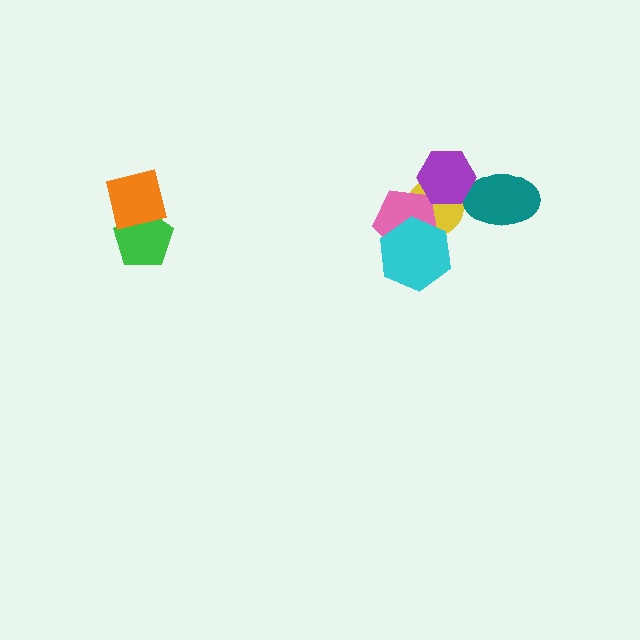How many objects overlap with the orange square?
1 object overlaps with the orange square.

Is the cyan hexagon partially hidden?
No, no other shape covers it.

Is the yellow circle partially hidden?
Yes, it is partially covered by another shape.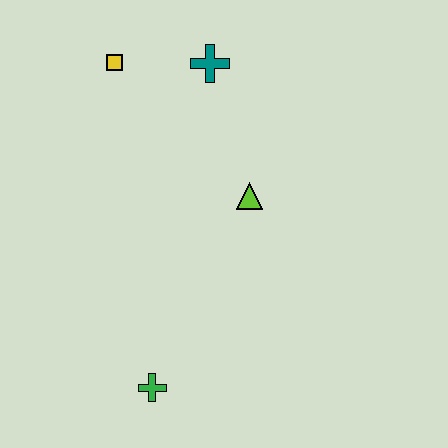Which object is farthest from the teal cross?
The green cross is farthest from the teal cross.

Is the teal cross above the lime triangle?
Yes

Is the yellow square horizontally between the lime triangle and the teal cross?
No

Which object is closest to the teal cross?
The yellow square is closest to the teal cross.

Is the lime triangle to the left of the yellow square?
No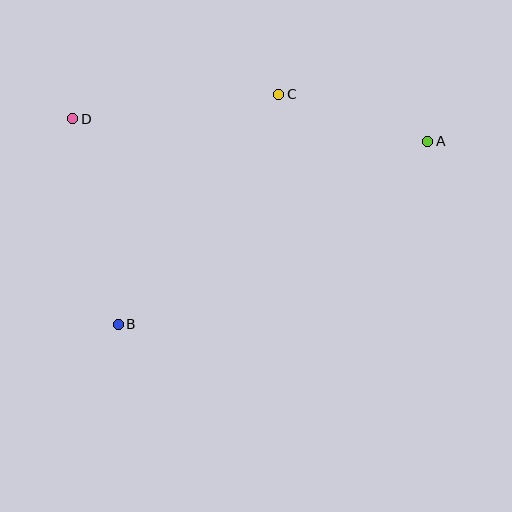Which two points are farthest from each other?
Points A and B are farthest from each other.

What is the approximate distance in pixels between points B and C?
The distance between B and C is approximately 280 pixels.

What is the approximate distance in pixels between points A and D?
The distance between A and D is approximately 356 pixels.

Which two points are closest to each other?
Points A and C are closest to each other.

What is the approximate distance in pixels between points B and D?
The distance between B and D is approximately 211 pixels.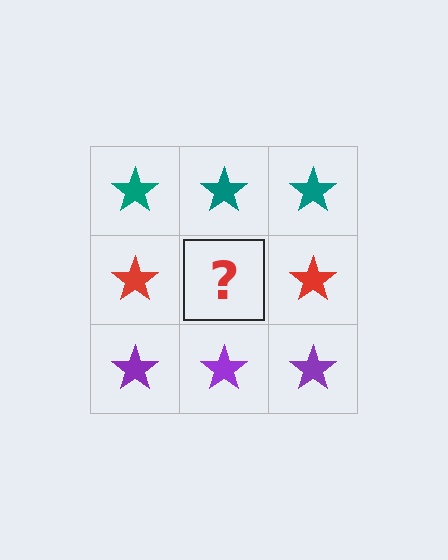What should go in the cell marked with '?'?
The missing cell should contain a red star.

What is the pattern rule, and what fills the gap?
The rule is that each row has a consistent color. The gap should be filled with a red star.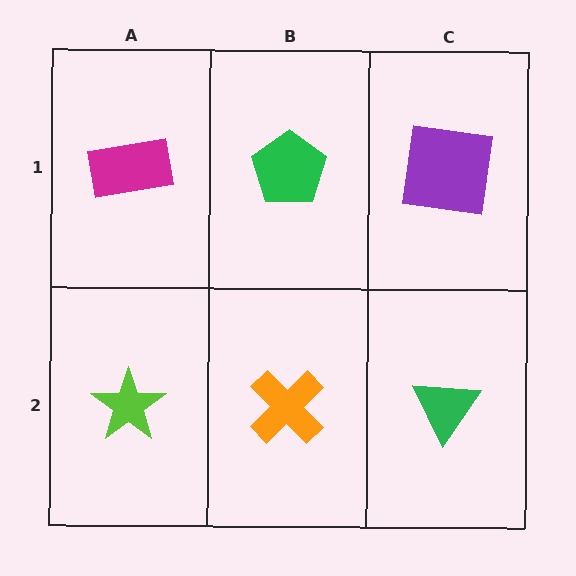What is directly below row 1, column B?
An orange cross.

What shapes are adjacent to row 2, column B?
A green pentagon (row 1, column B), a lime star (row 2, column A), a green triangle (row 2, column C).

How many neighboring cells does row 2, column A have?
2.